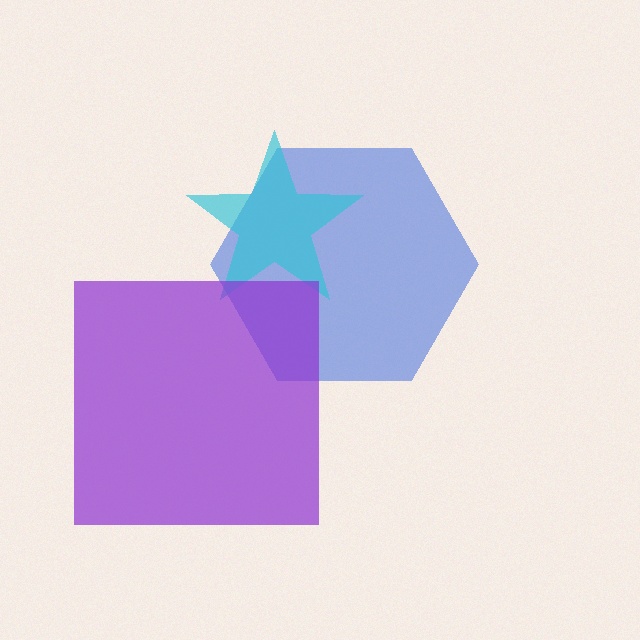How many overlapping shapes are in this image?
There are 3 overlapping shapes in the image.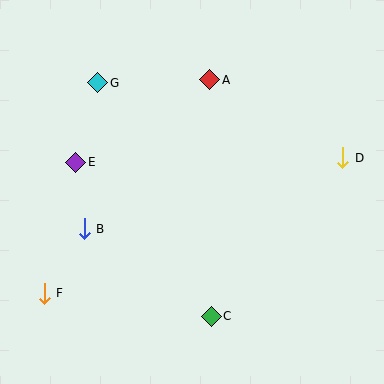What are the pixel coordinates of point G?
Point G is at (98, 83).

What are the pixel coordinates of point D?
Point D is at (343, 158).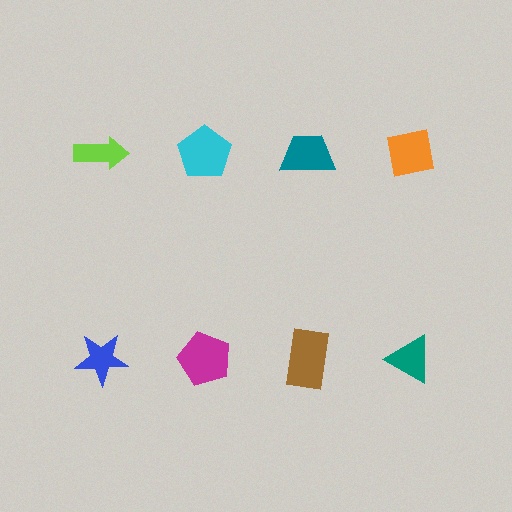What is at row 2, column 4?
A teal triangle.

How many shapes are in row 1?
4 shapes.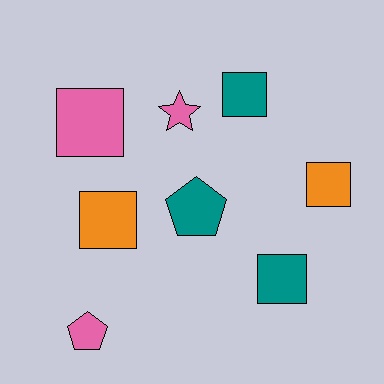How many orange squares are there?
There are 2 orange squares.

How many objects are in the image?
There are 8 objects.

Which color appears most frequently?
Pink, with 3 objects.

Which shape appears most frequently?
Square, with 5 objects.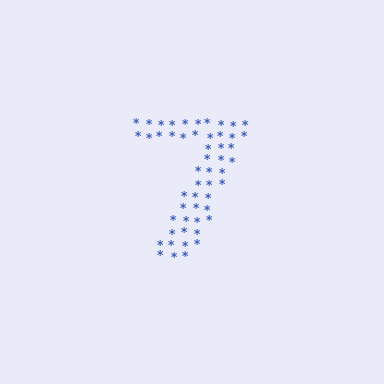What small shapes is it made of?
It is made of small asterisks.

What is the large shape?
The large shape is the digit 7.